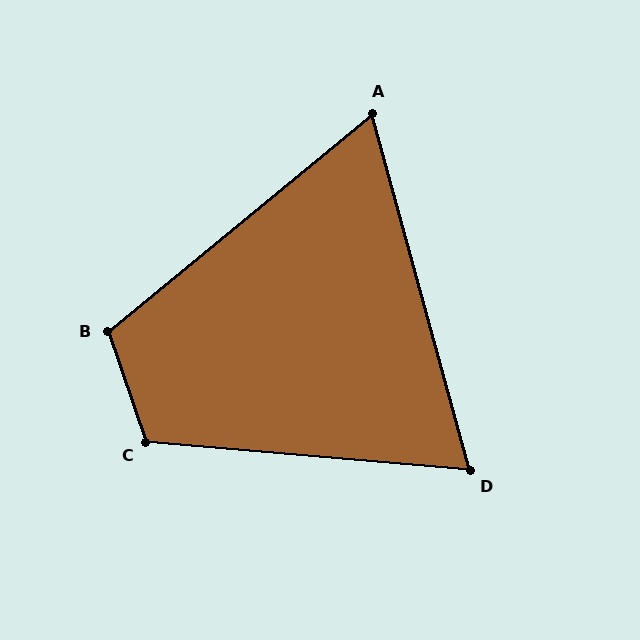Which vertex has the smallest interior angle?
A, at approximately 66 degrees.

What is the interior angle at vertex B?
Approximately 110 degrees (obtuse).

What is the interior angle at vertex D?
Approximately 70 degrees (acute).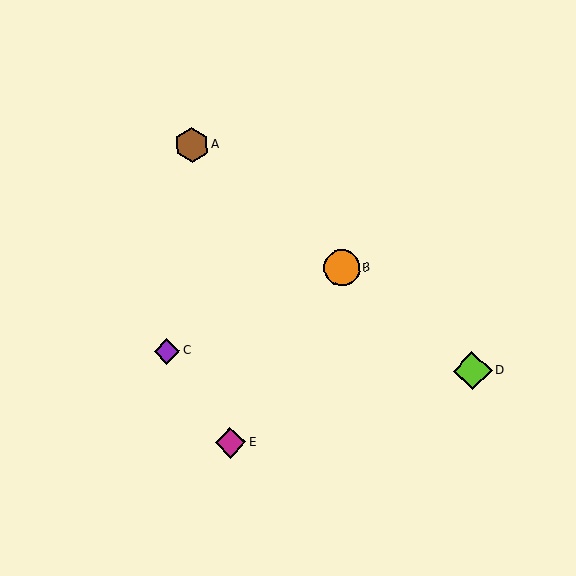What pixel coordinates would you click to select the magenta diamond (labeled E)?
Click at (231, 443) to select the magenta diamond E.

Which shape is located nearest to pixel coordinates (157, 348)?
The purple diamond (labeled C) at (167, 351) is nearest to that location.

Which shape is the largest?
The lime diamond (labeled D) is the largest.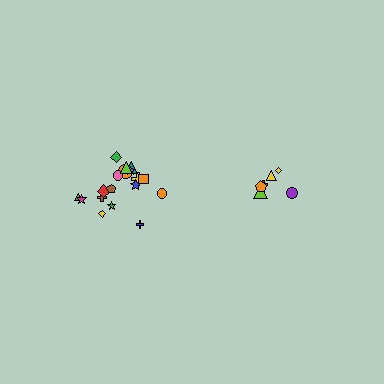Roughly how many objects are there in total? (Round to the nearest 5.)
Roughly 25 objects in total.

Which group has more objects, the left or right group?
The left group.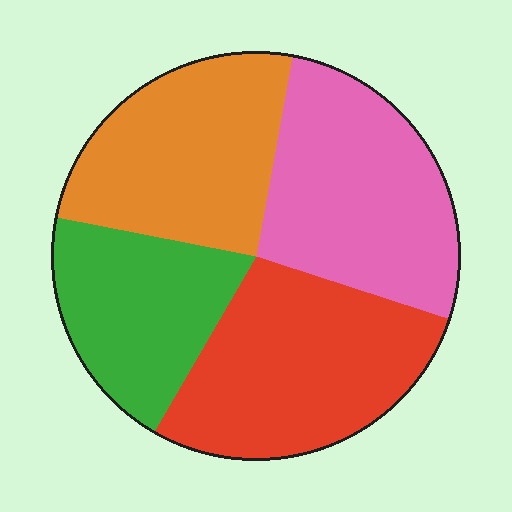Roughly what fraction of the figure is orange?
Orange takes up about one quarter (1/4) of the figure.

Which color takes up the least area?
Green, at roughly 20%.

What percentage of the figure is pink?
Pink covers about 25% of the figure.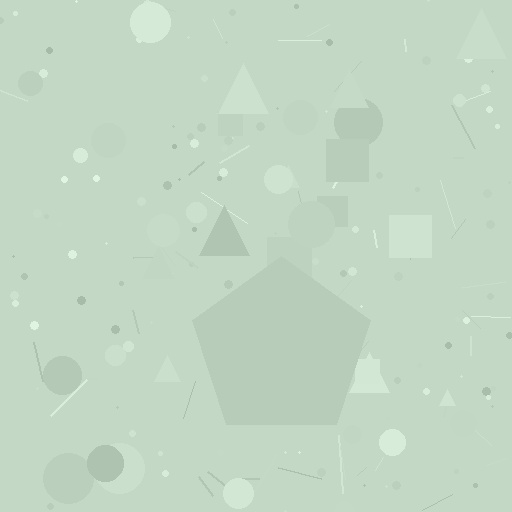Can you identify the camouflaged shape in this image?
The camouflaged shape is a pentagon.